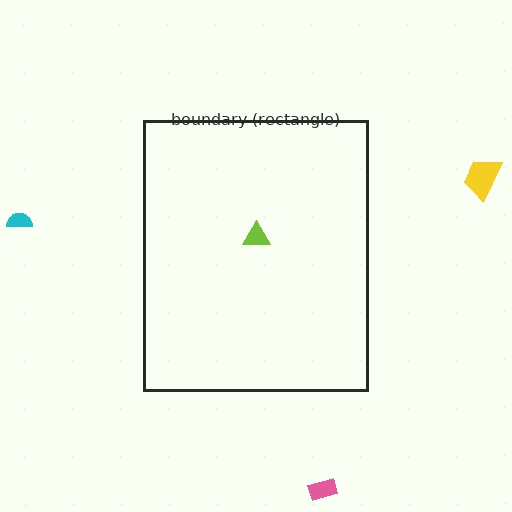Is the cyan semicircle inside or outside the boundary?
Outside.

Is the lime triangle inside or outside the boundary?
Inside.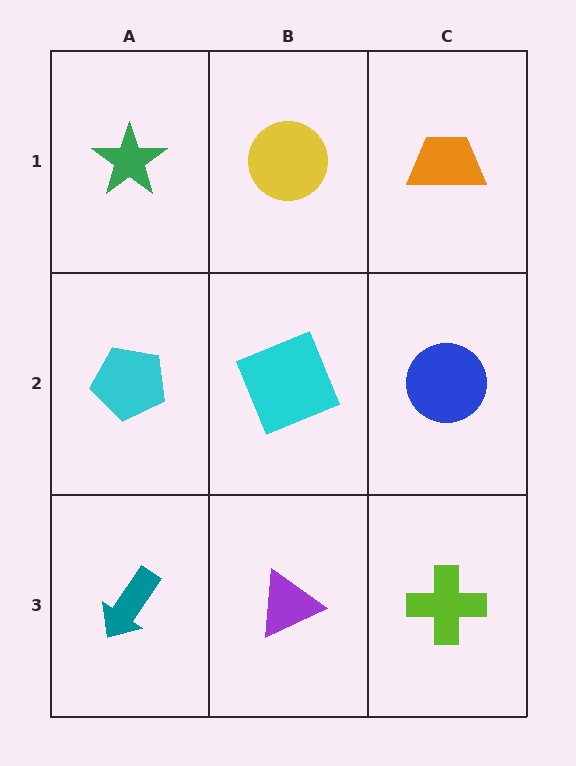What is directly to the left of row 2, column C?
A cyan square.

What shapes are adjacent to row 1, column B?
A cyan square (row 2, column B), a green star (row 1, column A), an orange trapezoid (row 1, column C).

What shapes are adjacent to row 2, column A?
A green star (row 1, column A), a teal arrow (row 3, column A), a cyan square (row 2, column B).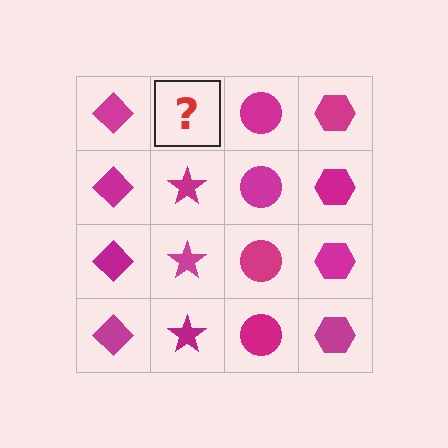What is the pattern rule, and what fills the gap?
The rule is that each column has a consistent shape. The gap should be filled with a magenta star.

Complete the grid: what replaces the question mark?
The question mark should be replaced with a magenta star.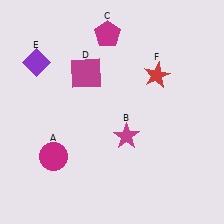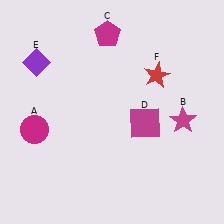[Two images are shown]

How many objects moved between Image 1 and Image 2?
3 objects moved between the two images.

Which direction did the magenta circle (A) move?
The magenta circle (A) moved up.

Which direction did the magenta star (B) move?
The magenta star (B) moved right.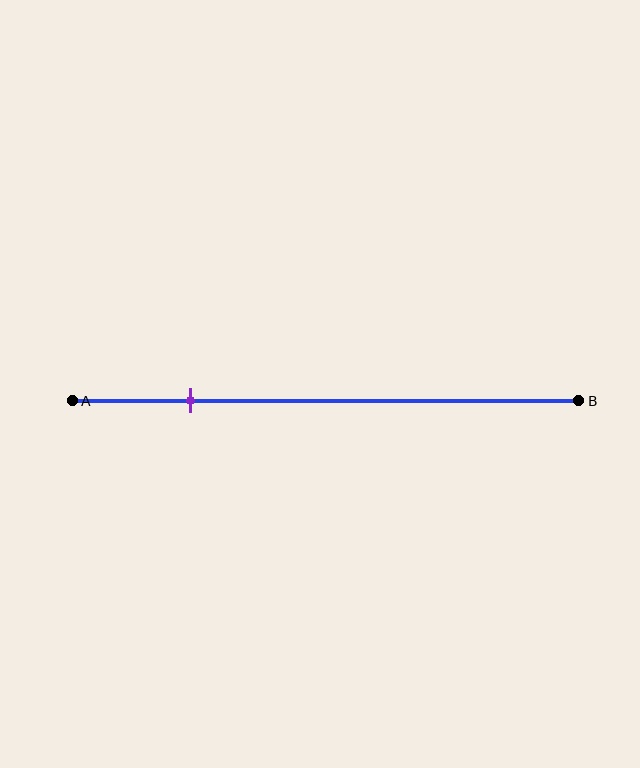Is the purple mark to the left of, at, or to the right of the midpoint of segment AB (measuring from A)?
The purple mark is to the left of the midpoint of segment AB.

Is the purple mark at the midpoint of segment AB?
No, the mark is at about 25% from A, not at the 50% midpoint.